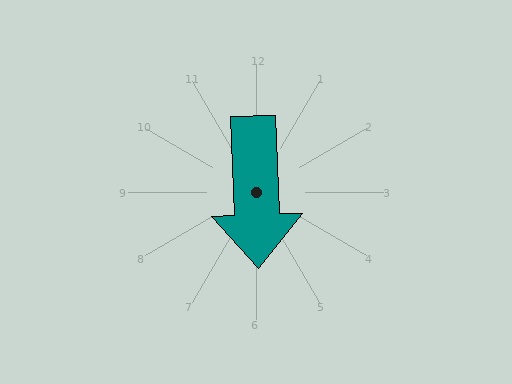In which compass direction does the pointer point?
South.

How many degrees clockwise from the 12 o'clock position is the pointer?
Approximately 178 degrees.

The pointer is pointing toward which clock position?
Roughly 6 o'clock.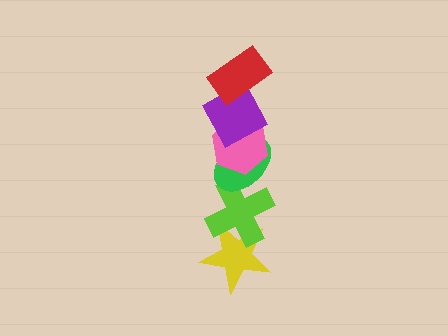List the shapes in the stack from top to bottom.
From top to bottom: the red rectangle, the purple square, the pink hexagon, the green ellipse, the lime cross, the yellow star.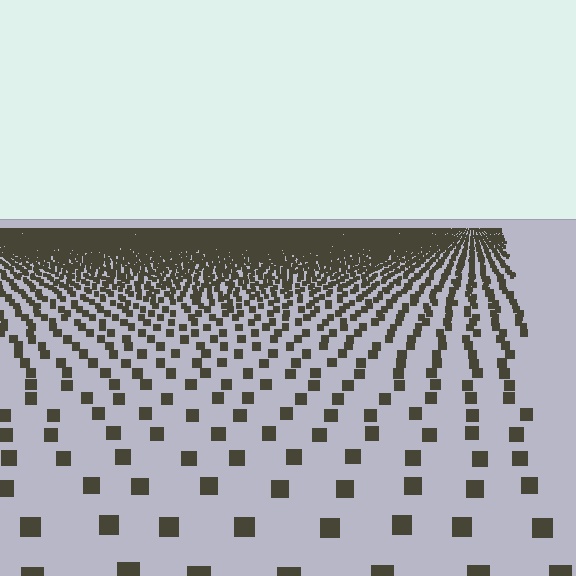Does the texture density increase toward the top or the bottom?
Density increases toward the top.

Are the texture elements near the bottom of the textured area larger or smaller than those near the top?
Larger. Near the bottom, elements are closer to the viewer and appear at a bigger on-screen size.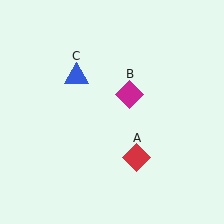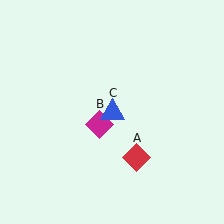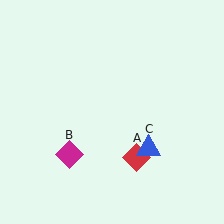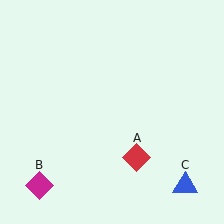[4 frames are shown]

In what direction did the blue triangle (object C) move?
The blue triangle (object C) moved down and to the right.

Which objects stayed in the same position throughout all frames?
Red diamond (object A) remained stationary.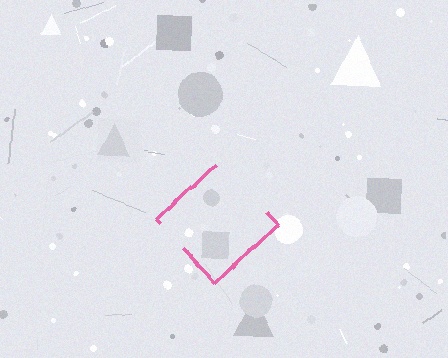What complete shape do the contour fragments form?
The contour fragments form a diamond.